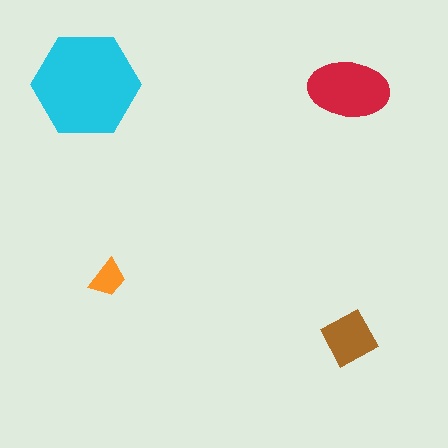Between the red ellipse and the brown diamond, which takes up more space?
The red ellipse.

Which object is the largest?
The cyan hexagon.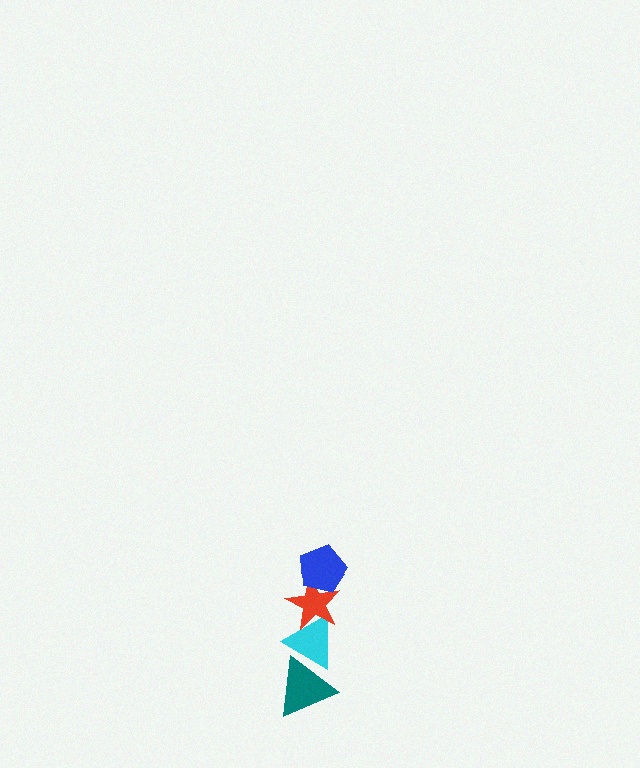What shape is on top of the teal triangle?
The cyan triangle is on top of the teal triangle.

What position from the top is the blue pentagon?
The blue pentagon is 1st from the top.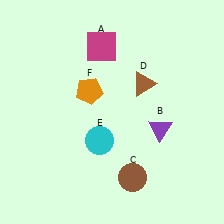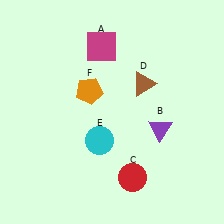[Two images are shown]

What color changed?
The circle (C) changed from brown in Image 1 to red in Image 2.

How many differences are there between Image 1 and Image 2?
There is 1 difference between the two images.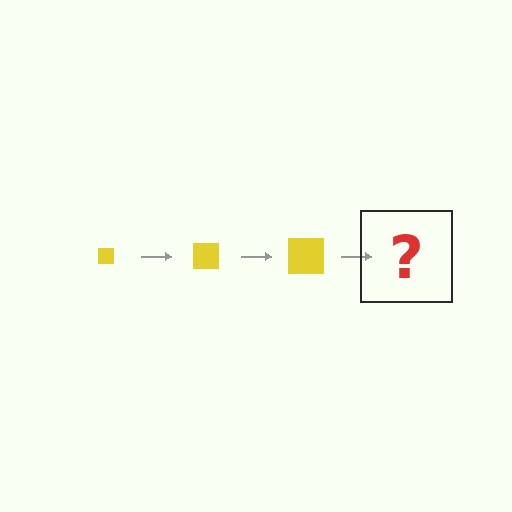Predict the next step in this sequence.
The next step is a yellow square, larger than the previous one.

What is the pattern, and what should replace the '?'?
The pattern is that the square gets progressively larger each step. The '?' should be a yellow square, larger than the previous one.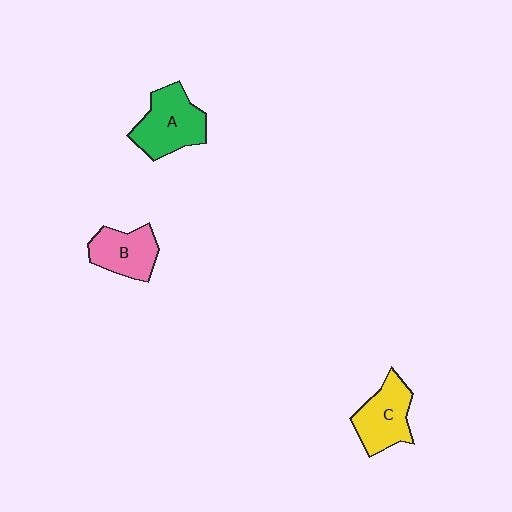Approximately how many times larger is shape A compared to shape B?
Approximately 1.3 times.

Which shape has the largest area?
Shape A (green).